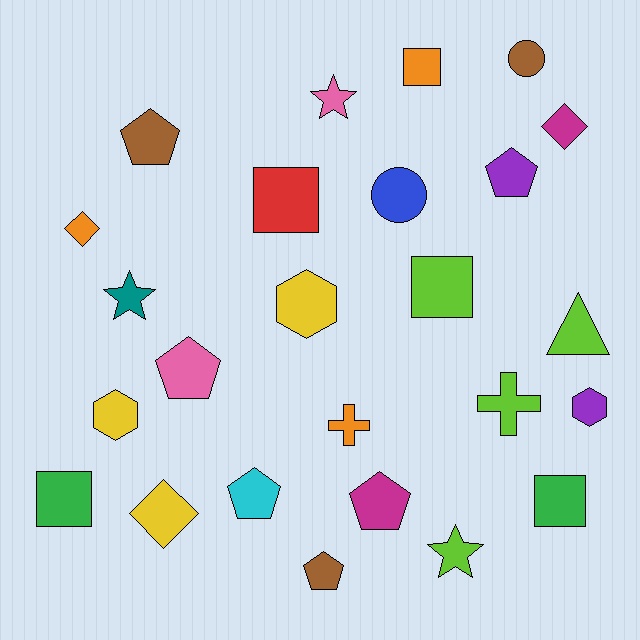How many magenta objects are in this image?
There are 2 magenta objects.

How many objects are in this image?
There are 25 objects.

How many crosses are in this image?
There are 2 crosses.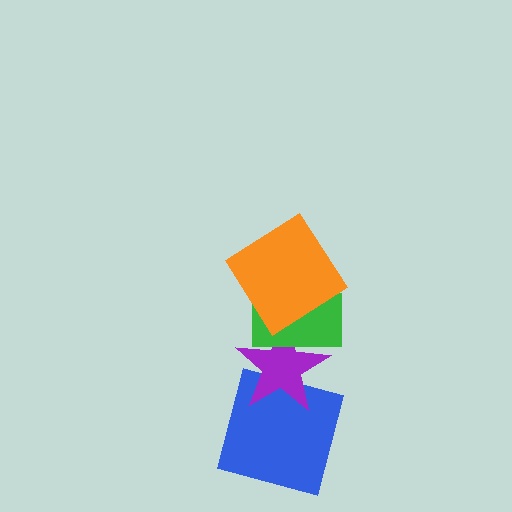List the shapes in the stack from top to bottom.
From top to bottom: the orange diamond, the green rectangle, the purple star, the blue square.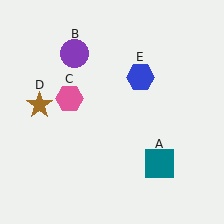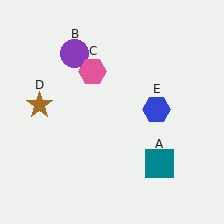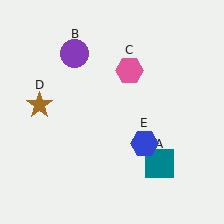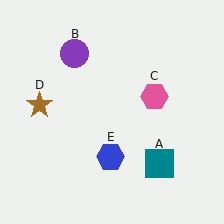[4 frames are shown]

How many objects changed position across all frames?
2 objects changed position: pink hexagon (object C), blue hexagon (object E).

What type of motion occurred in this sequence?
The pink hexagon (object C), blue hexagon (object E) rotated clockwise around the center of the scene.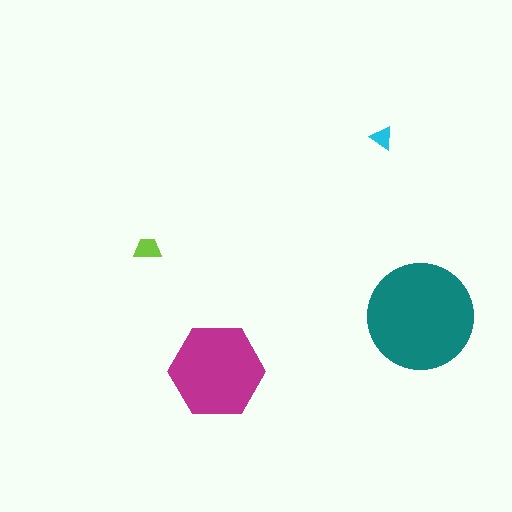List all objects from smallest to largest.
The cyan triangle, the lime trapezoid, the magenta hexagon, the teal circle.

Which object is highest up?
The cyan triangle is topmost.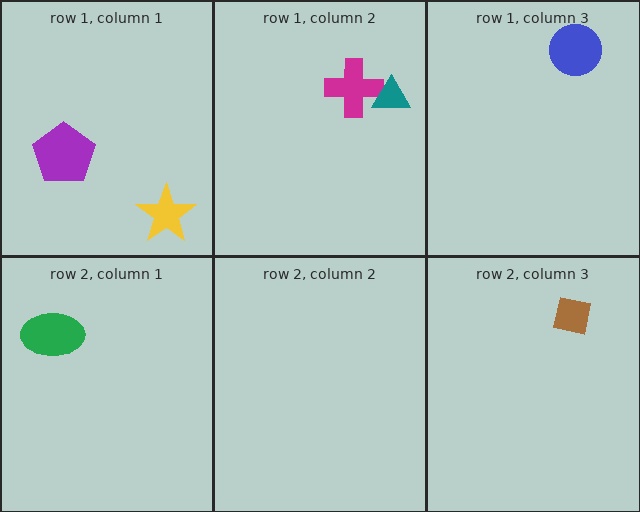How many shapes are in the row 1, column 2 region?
2.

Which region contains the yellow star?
The row 1, column 1 region.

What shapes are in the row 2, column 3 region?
The brown square.